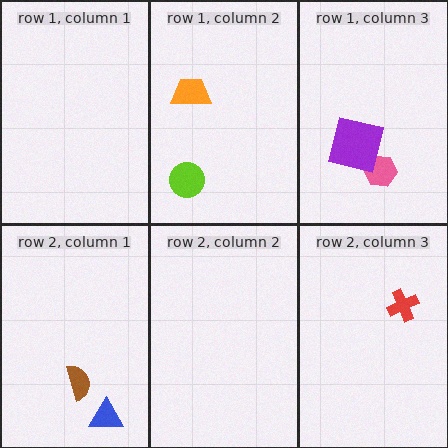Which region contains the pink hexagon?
The row 1, column 3 region.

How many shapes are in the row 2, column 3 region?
1.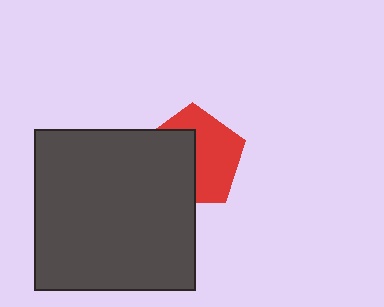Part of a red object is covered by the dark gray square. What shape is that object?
It is a pentagon.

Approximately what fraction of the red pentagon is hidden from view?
Roughly 46% of the red pentagon is hidden behind the dark gray square.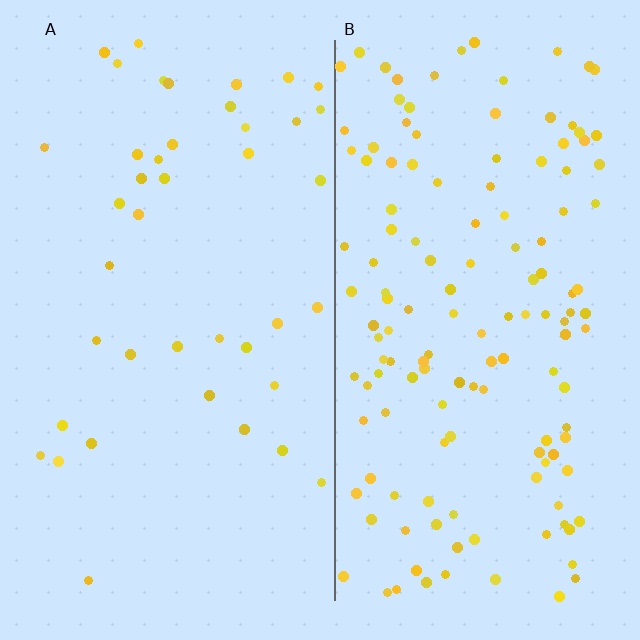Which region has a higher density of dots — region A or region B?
B (the right).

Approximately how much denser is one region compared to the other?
Approximately 3.4× — region B over region A.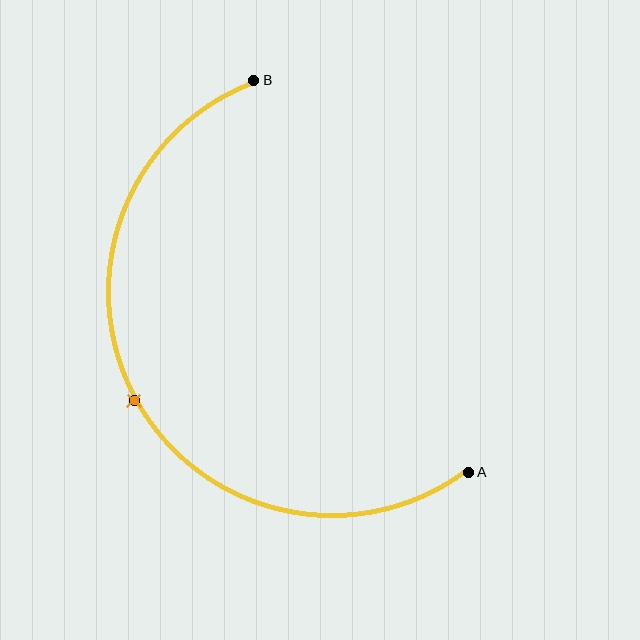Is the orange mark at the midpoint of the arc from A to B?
Yes. The orange mark lies on the arc at equal arc-length from both A and B — it is the arc midpoint.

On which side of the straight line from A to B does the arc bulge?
The arc bulges to the left of the straight line connecting A and B.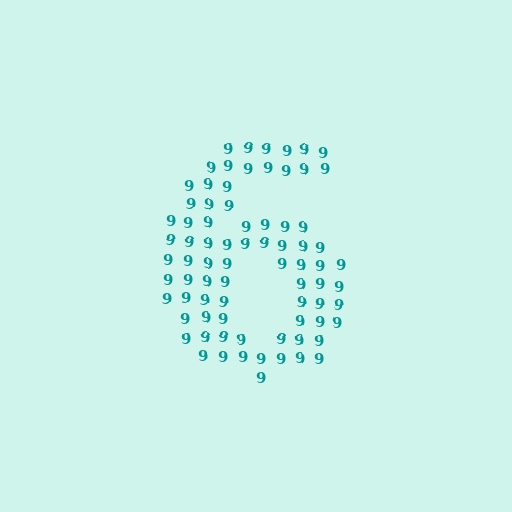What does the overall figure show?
The overall figure shows the digit 6.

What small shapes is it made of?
It is made of small digit 9's.